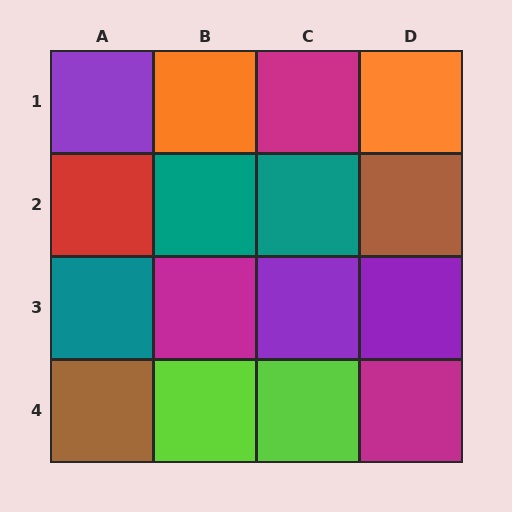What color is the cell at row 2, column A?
Red.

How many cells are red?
1 cell is red.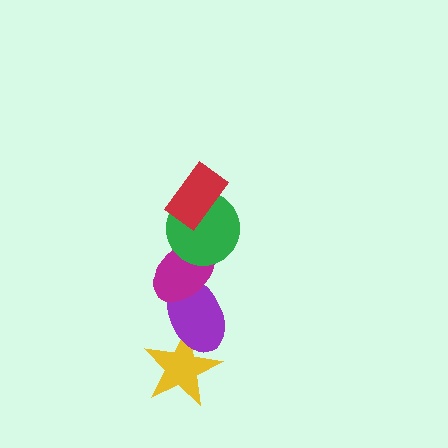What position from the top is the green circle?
The green circle is 2nd from the top.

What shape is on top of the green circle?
The red rectangle is on top of the green circle.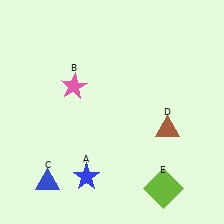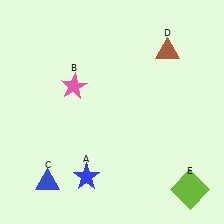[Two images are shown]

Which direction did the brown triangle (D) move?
The brown triangle (D) moved up.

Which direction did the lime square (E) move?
The lime square (E) moved right.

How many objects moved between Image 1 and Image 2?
2 objects moved between the two images.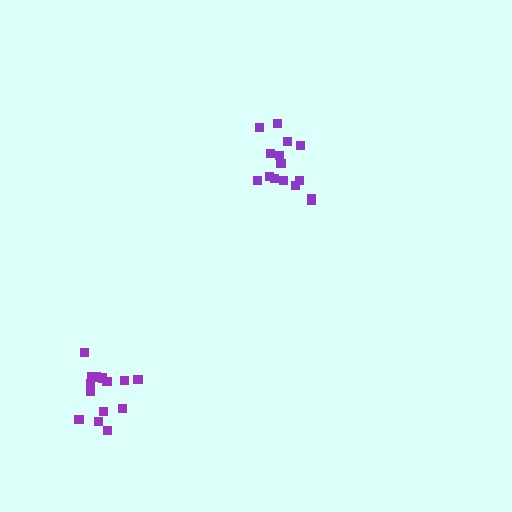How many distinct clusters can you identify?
There are 2 distinct clusters.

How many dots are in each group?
Group 1: 15 dots, Group 2: 14 dots (29 total).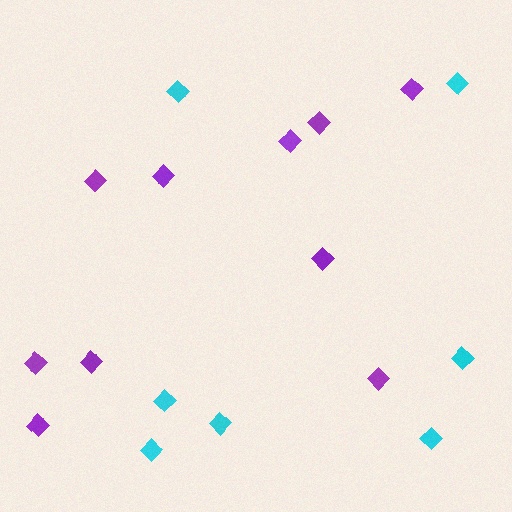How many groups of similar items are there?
There are 2 groups: one group of purple diamonds (10) and one group of cyan diamonds (7).